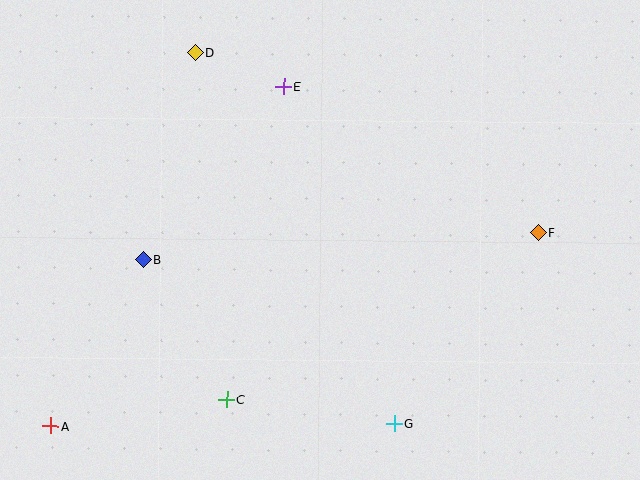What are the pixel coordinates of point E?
Point E is at (284, 86).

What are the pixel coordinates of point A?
Point A is at (51, 426).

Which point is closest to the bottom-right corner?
Point G is closest to the bottom-right corner.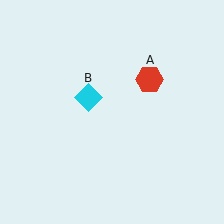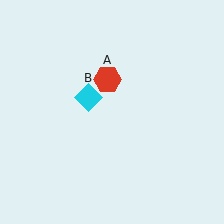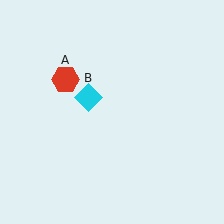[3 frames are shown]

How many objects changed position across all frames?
1 object changed position: red hexagon (object A).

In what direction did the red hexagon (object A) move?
The red hexagon (object A) moved left.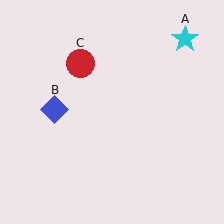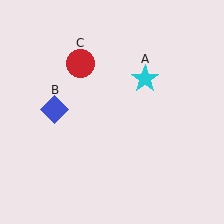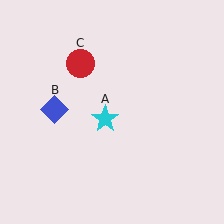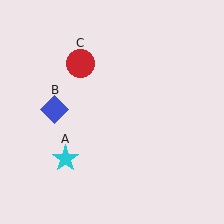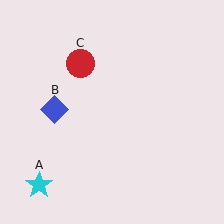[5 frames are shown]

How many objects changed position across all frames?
1 object changed position: cyan star (object A).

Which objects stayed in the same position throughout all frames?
Blue diamond (object B) and red circle (object C) remained stationary.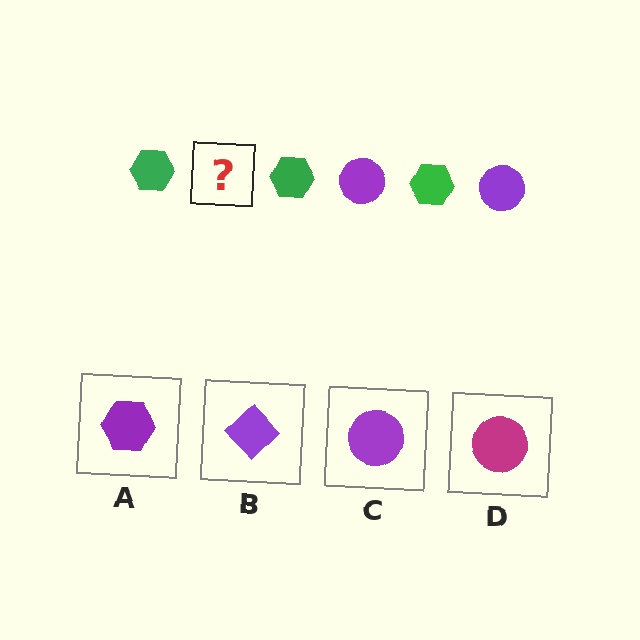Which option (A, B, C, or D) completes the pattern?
C.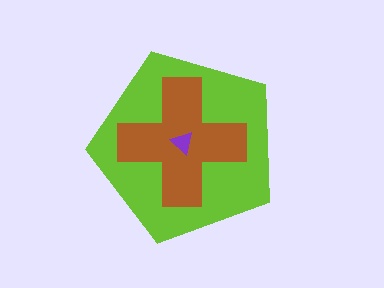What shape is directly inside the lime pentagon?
The brown cross.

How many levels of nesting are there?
3.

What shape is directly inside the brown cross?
The purple triangle.